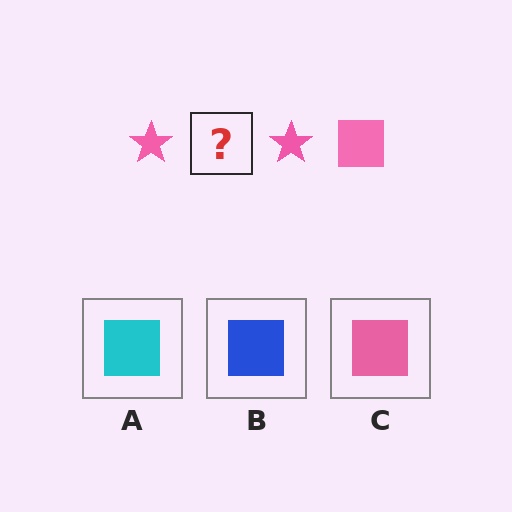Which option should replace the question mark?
Option C.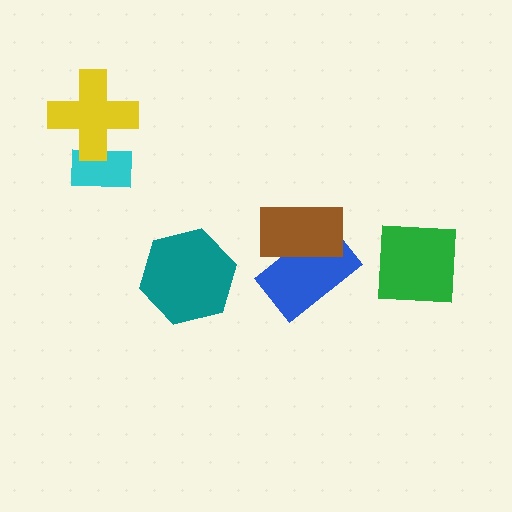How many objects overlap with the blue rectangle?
1 object overlaps with the blue rectangle.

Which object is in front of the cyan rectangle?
The yellow cross is in front of the cyan rectangle.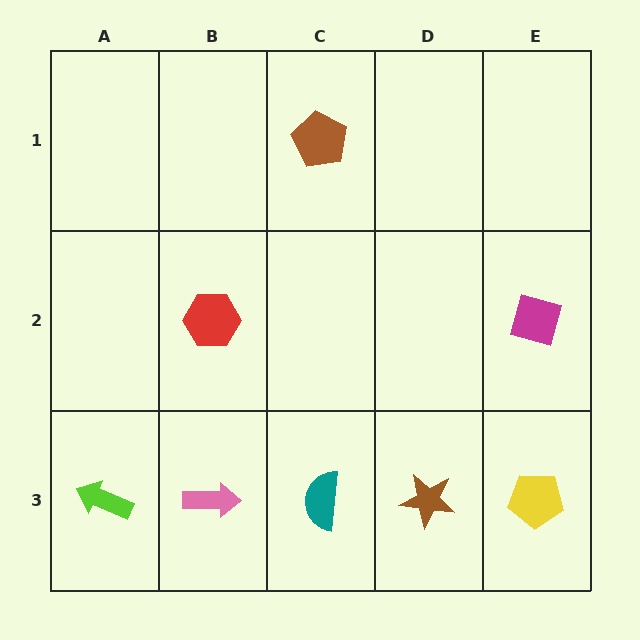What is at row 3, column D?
A brown star.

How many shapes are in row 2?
2 shapes.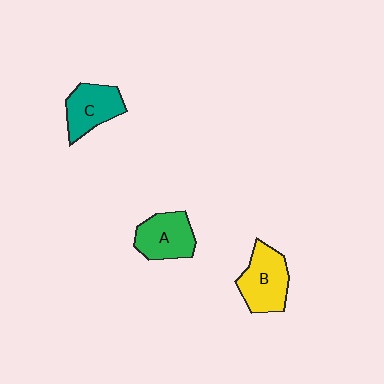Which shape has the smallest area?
Shape C (teal).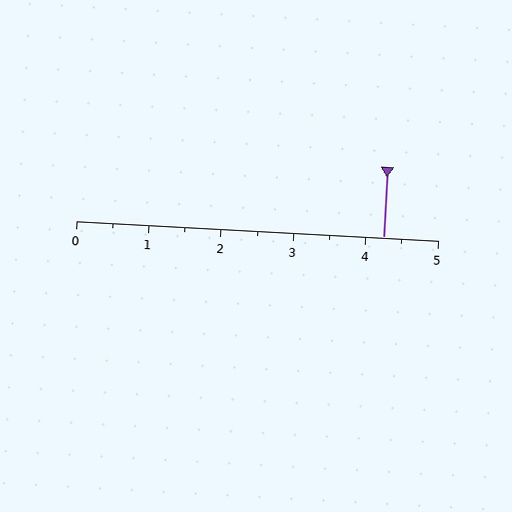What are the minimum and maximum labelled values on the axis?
The axis runs from 0 to 5.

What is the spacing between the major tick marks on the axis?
The major ticks are spaced 1 apart.